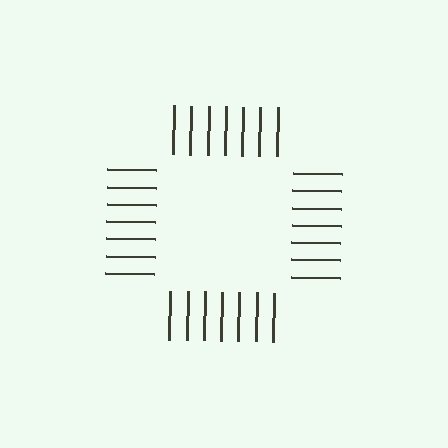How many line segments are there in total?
28 — 7 along each of the 4 edges.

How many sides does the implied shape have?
4 sides — the line-ends trace a square.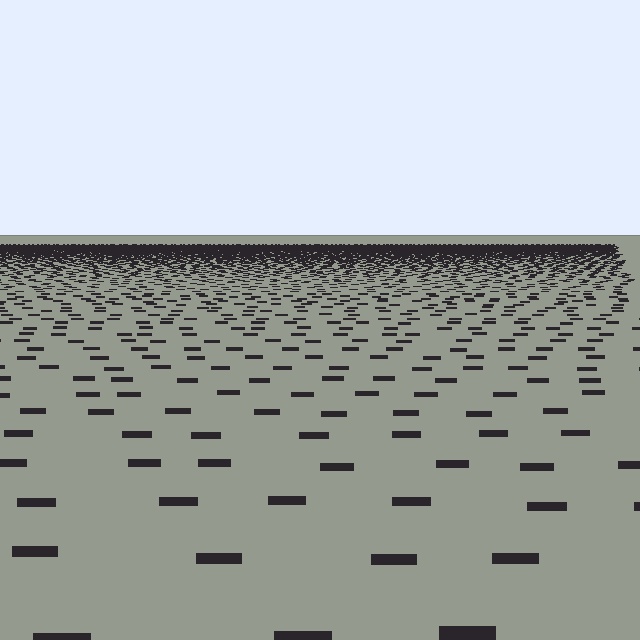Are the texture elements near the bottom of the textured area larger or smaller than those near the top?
Larger. Near the bottom, elements are closer to the viewer and appear at a bigger on-screen size.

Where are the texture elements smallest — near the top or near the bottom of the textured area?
Near the top.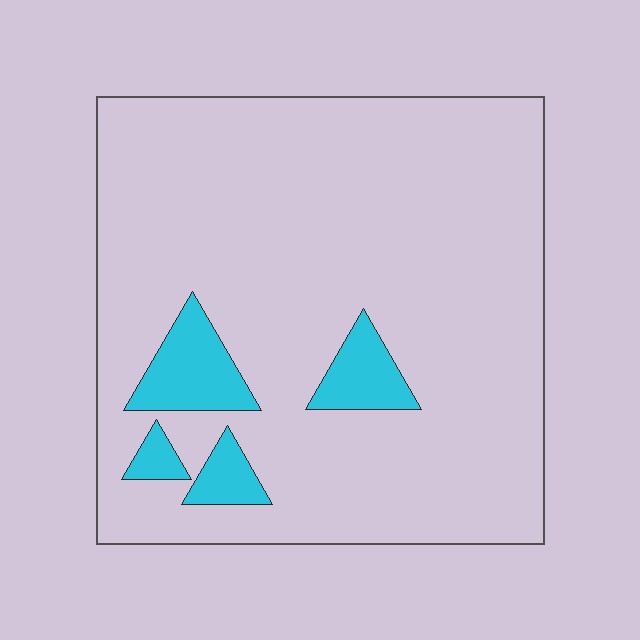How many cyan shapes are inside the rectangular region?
4.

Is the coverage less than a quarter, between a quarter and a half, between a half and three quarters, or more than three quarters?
Less than a quarter.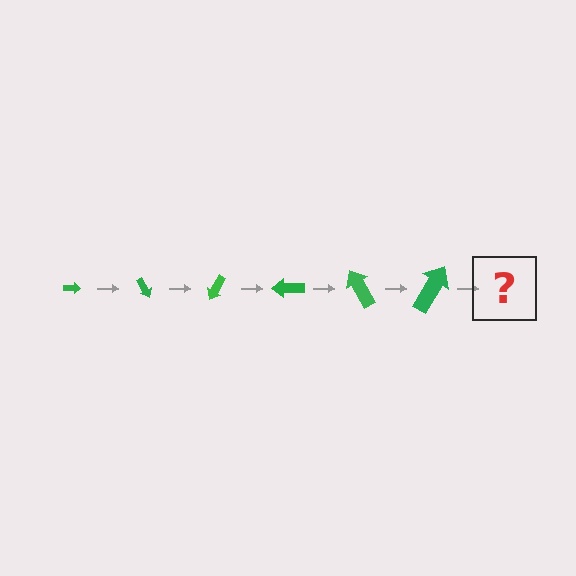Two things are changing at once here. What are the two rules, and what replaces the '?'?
The two rules are that the arrow grows larger each step and it rotates 60 degrees each step. The '?' should be an arrow, larger than the previous one and rotated 360 degrees from the start.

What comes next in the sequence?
The next element should be an arrow, larger than the previous one and rotated 360 degrees from the start.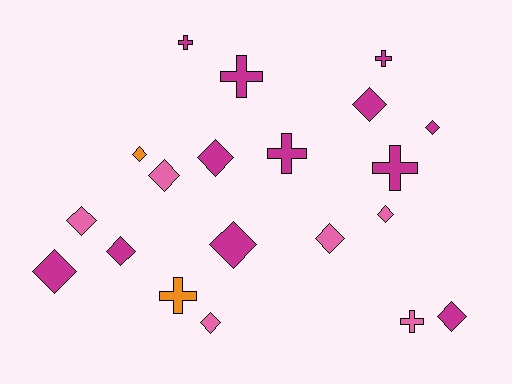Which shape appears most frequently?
Diamond, with 13 objects.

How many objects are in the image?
There are 20 objects.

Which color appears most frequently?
Magenta, with 12 objects.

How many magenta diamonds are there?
There are 7 magenta diamonds.